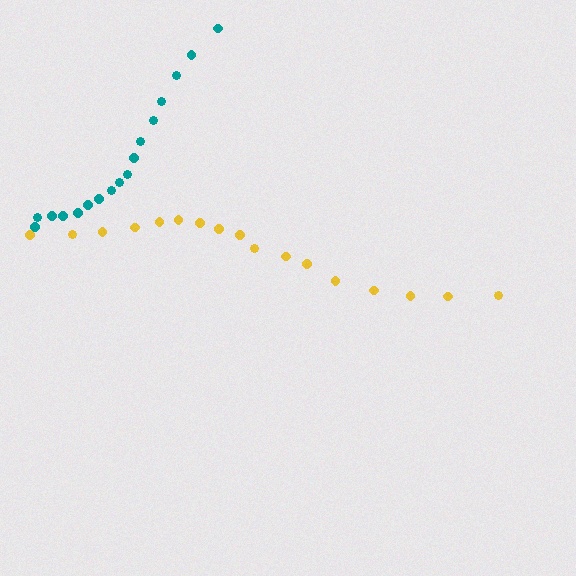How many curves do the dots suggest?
There are 2 distinct paths.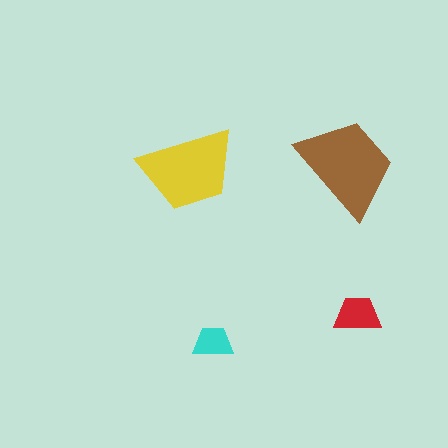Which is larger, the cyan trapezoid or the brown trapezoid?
The brown one.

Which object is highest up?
The brown trapezoid is topmost.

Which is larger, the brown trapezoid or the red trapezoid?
The brown one.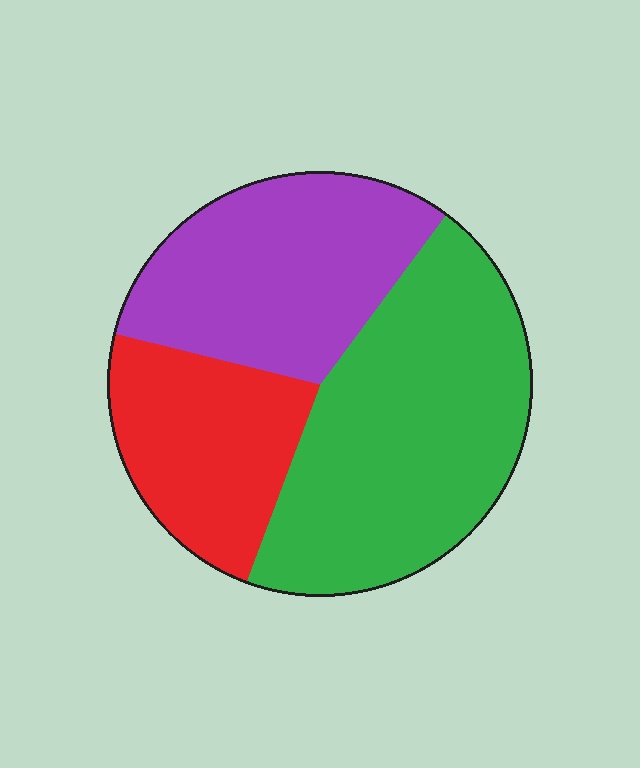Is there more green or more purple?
Green.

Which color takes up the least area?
Red, at roughly 25%.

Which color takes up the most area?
Green, at roughly 45%.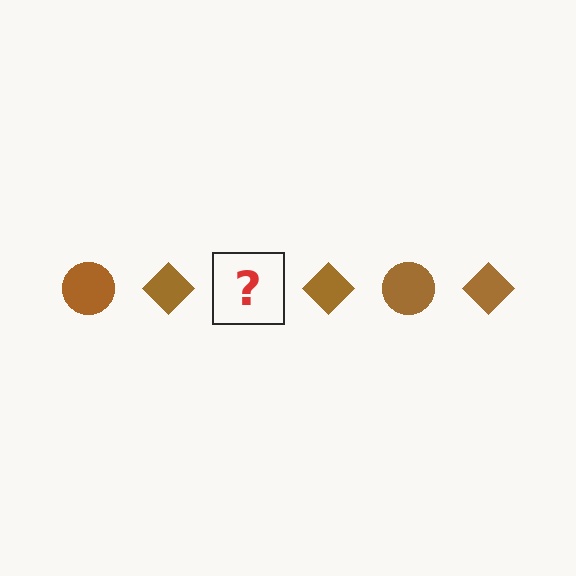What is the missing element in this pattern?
The missing element is a brown circle.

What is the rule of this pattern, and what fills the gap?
The rule is that the pattern cycles through circle, diamond shapes in brown. The gap should be filled with a brown circle.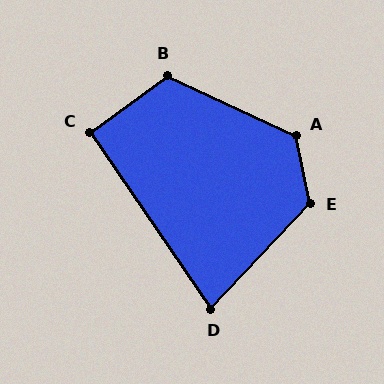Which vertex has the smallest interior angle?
D, at approximately 78 degrees.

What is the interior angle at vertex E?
Approximately 125 degrees (obtuse).